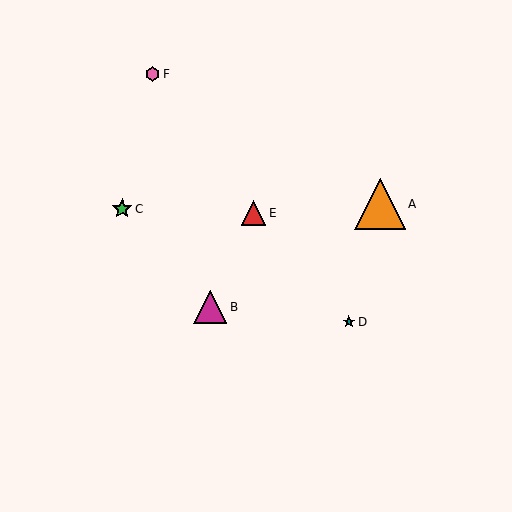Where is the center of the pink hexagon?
The center of the pink hexagon is at (153, 74).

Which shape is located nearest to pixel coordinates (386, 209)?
The orange triangle (labeled A) at (380, 204) is nearest to that location.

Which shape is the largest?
The orange triangle (labeled A) is the largest.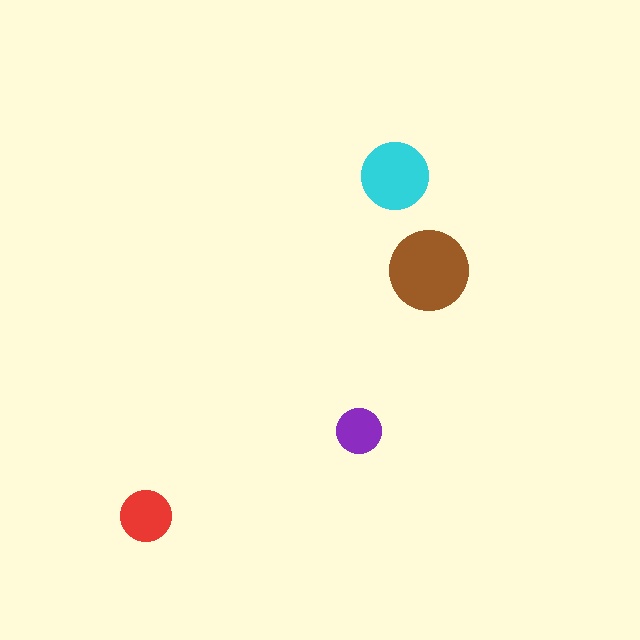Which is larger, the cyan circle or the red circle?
The cyan one.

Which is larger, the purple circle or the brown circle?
The brown one.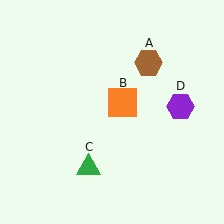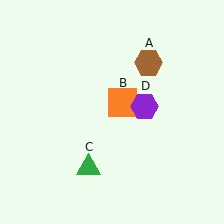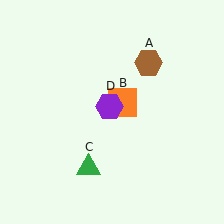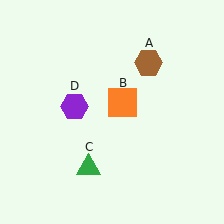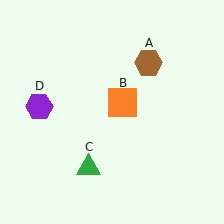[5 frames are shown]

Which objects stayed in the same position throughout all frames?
Brown hexagon (object A) and orange square (object B) and green triangle (object C) remained stationary.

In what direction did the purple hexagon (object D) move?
The purple hexagon (object D) moved left.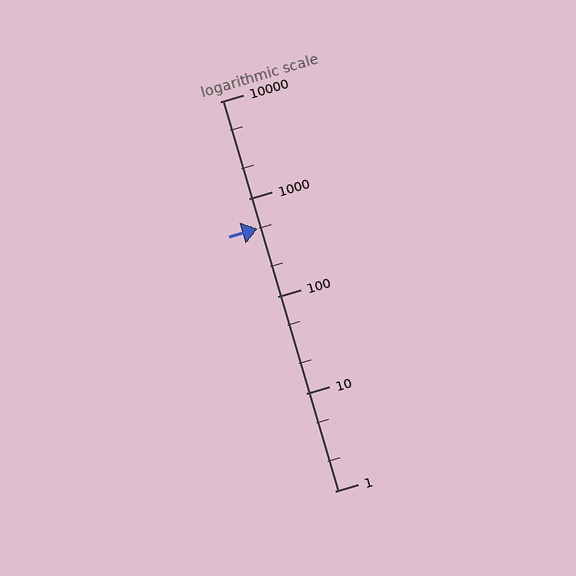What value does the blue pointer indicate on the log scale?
The pointer indicates approximately 500.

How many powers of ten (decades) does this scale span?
The scale spans 4 decades, from 1 to 10000.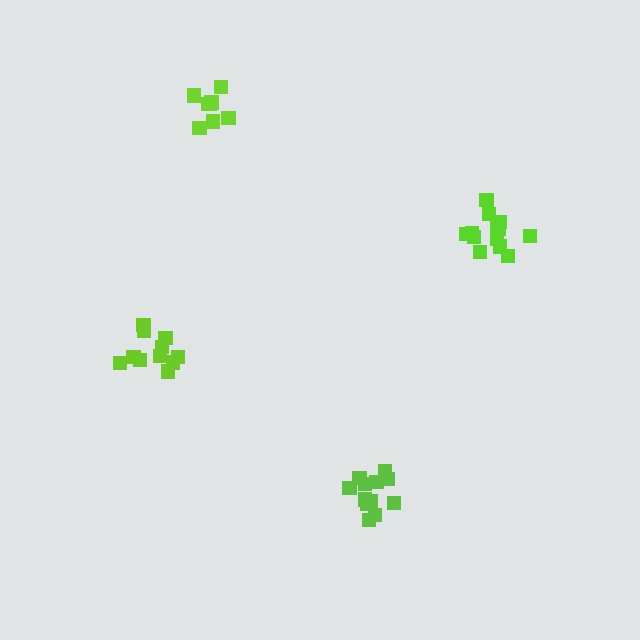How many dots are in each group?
Group 1: 13 dots, Group 2: 11 dots, Group 3: 13 dots, Group 4: 8 dots (45 total).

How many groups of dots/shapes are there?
There are 4 groups.